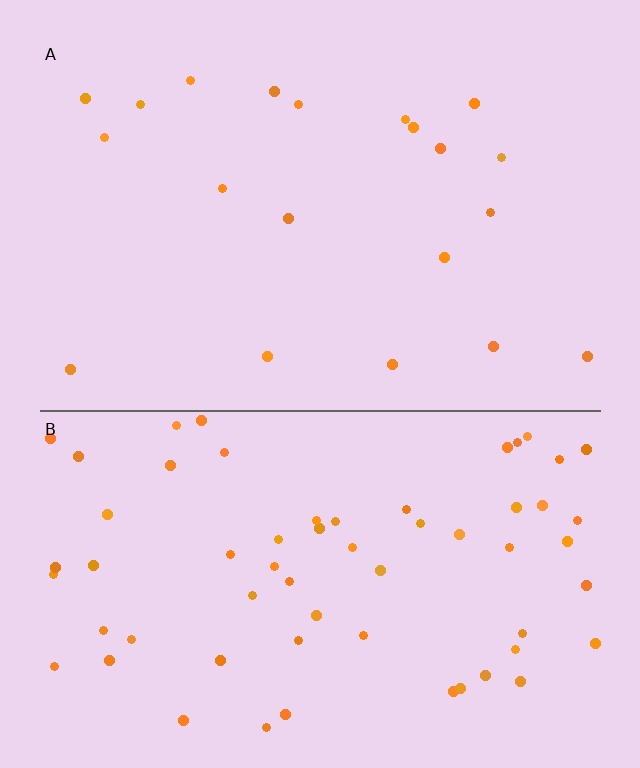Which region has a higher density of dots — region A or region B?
B (the bottom).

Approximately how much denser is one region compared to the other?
Approximately 3.1× — region B over region A.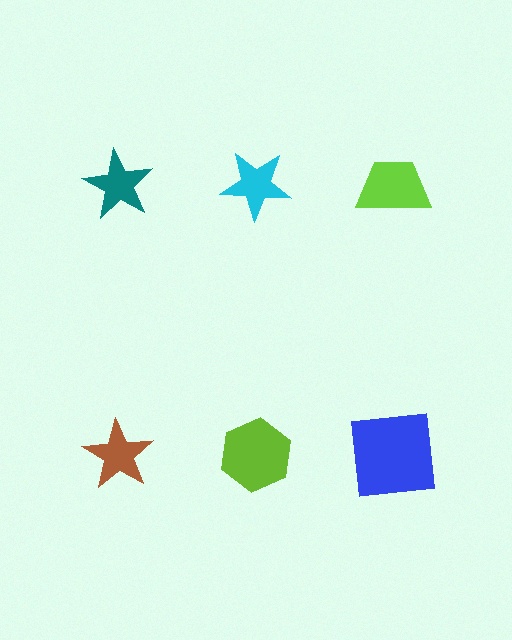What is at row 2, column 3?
A blue square.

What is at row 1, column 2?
A cyan star.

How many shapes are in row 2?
3 shapes.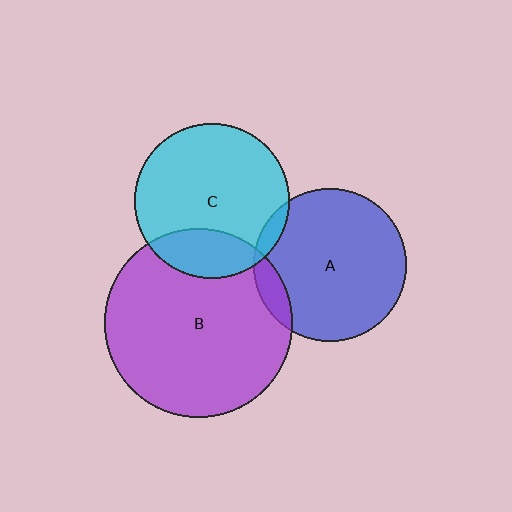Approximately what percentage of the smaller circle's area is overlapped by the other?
Approximately 5%.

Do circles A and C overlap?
Yes.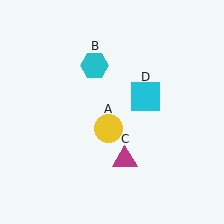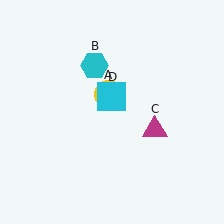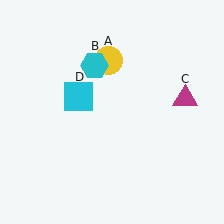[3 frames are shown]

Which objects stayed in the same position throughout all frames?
Cyan hexagon (object B) remained stationary.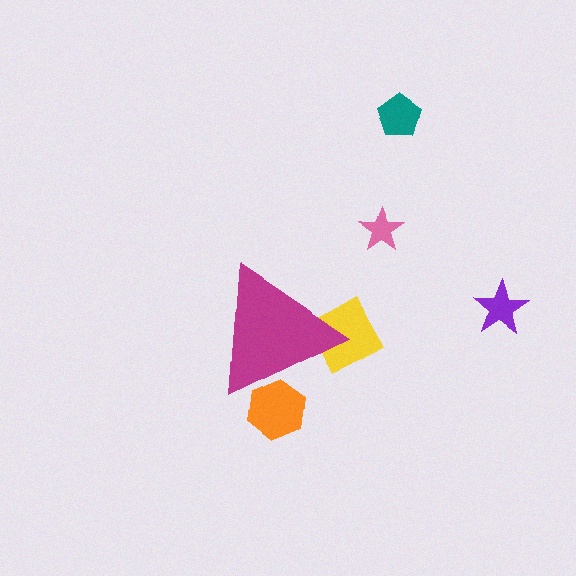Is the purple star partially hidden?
No, the purple star is fully visible.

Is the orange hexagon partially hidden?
Yes, the orange hexagon is partially hidden behind the magenta triangle.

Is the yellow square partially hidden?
Yes, the yellow square is partially hidden behind the magenta triangle.